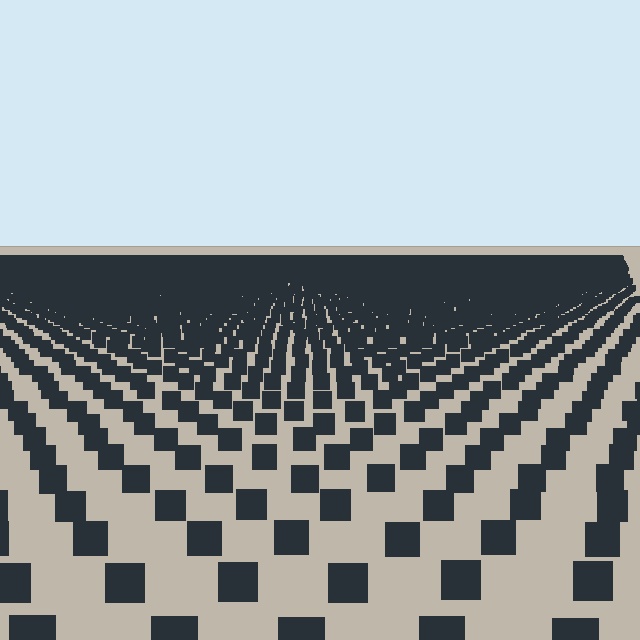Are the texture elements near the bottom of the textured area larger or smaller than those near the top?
Larger. Near the bottom, elements are closer to the viewer and appear at a bigger on-screen size.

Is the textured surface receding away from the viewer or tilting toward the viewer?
The surface is receding away from the viewer. Texture elements get smaller and denser toward the top.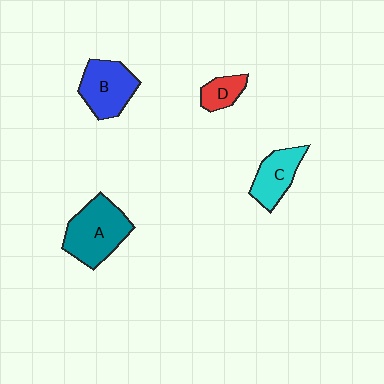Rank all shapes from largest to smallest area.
From largest to smallest: A (teal), B (blue), C (cyan), D (red).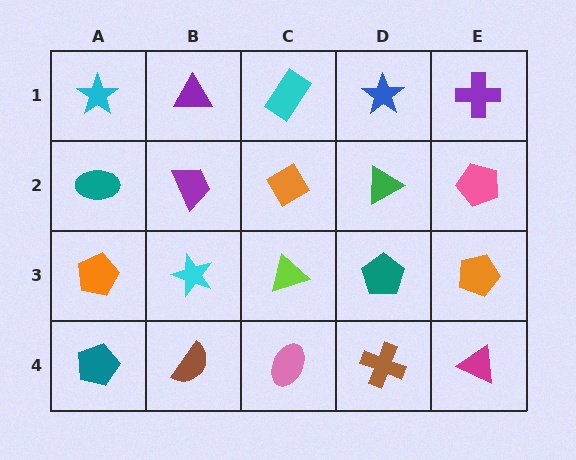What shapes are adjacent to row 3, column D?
A green triangle (row 2, column D), a brown cross (row 4, column D), a lime triangle (row 3, column C), an orange pentagon (row 3, column E).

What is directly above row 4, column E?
An orange pentagon.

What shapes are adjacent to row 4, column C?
A lime triangle (row 3, column C), a brown semicircle (row 4, column B), a brown cross (row 4, column D).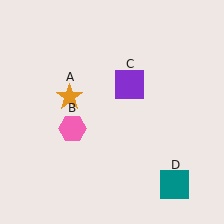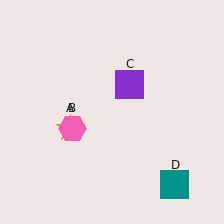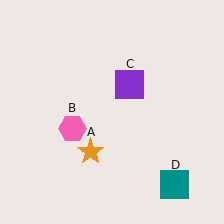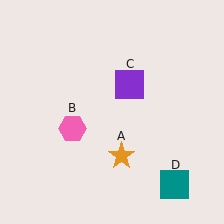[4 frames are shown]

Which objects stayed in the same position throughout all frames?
Pink hexagon (object B) and purple square (object C) and teal square (object D) remained stationary.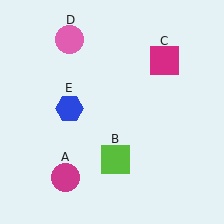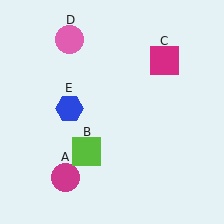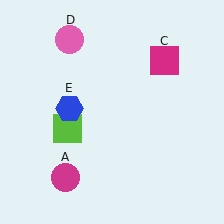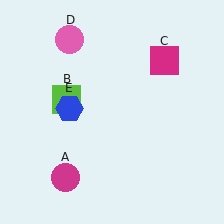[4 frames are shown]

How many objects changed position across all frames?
1 object changed position: lime square (object B).